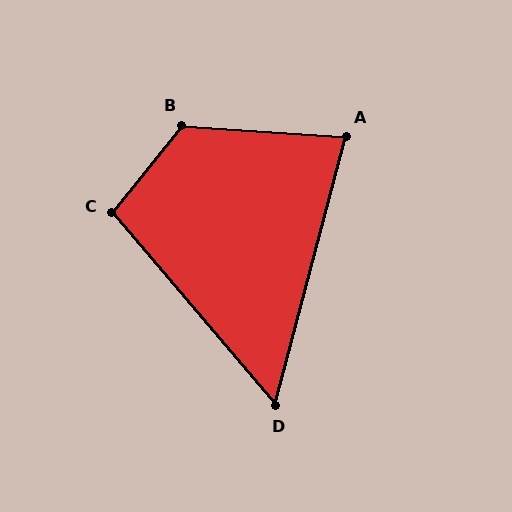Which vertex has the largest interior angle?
B, at approximately 125 degrees.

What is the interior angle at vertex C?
Approximately 101 degrees (obtuse).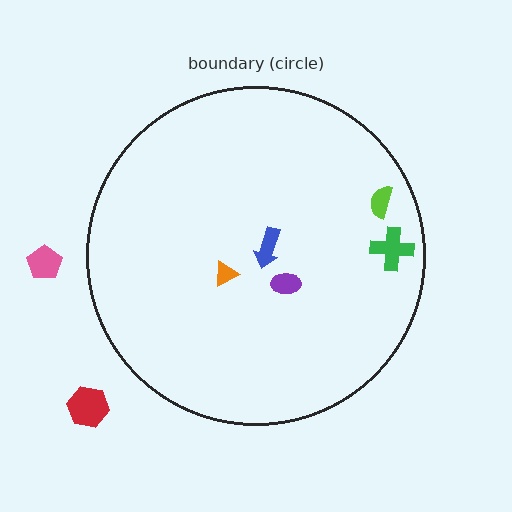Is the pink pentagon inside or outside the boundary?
Outside.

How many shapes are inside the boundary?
5 inside, 2 outside.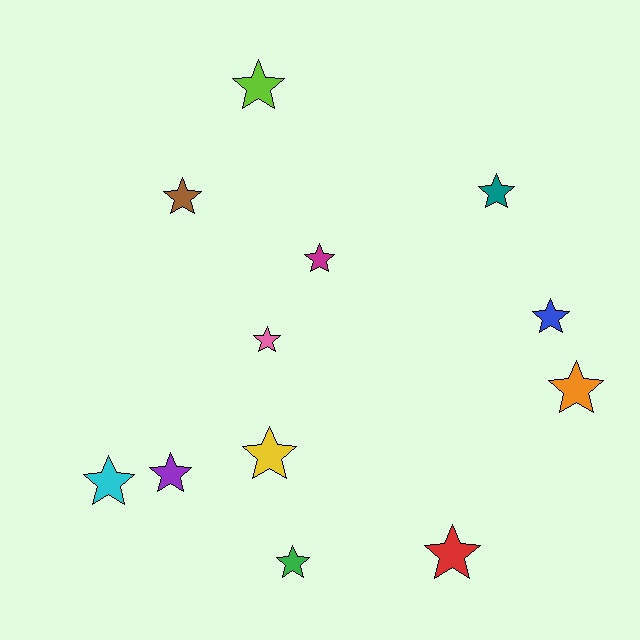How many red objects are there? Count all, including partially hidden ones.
There is 1 red object.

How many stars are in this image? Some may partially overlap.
There are 12 stars.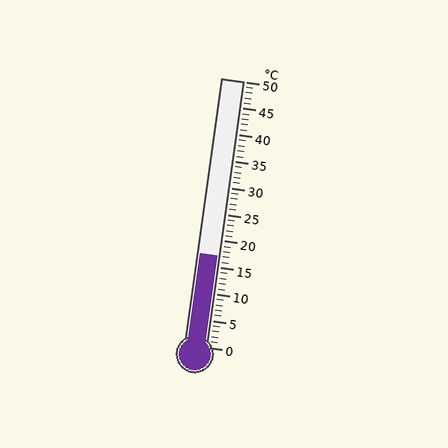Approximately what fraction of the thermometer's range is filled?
The thermometer is filled to approximately 35% of its range.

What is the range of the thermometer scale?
The thermometer scale ranges from 0°C to 50°C.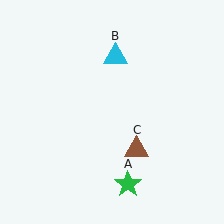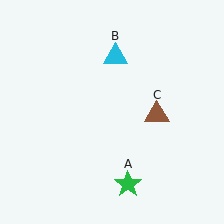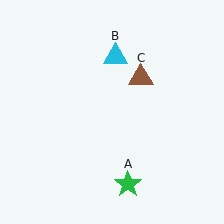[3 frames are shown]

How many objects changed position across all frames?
1 object changed position: brown triangle (object C).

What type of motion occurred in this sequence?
The brown triangle (object C) rotated counterclockwise around the center of the scene.